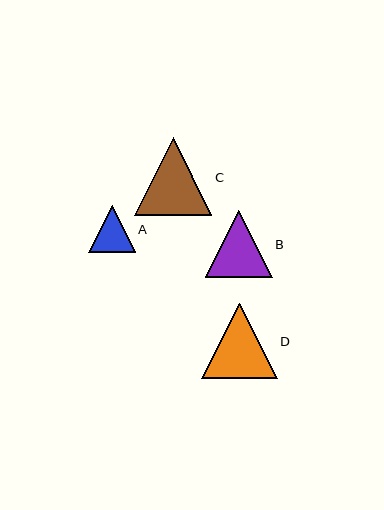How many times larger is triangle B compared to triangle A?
Triangle B is approximately 1.4 times the size of triangle A.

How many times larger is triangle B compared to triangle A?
Triangle B is approximately 1.4 times the size of triangle A.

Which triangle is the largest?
Triangle C is the largest with a size of approximately 78 pixels.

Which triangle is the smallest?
Triangle A is the smallest with a size of approximately 47 pixels.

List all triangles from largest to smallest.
From largest to smallest: C, D, B, A.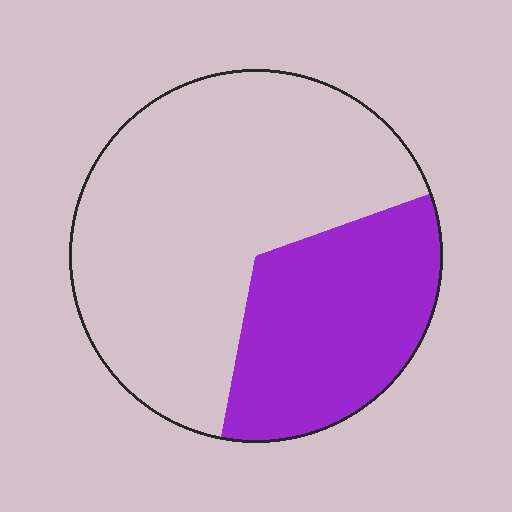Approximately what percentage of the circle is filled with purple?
Approximately 35%.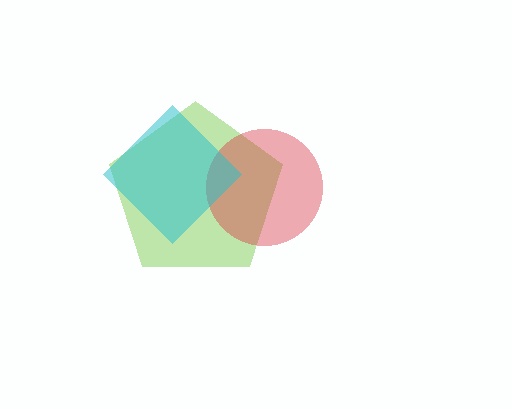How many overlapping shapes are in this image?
There are 3 overlapping shapes in the image.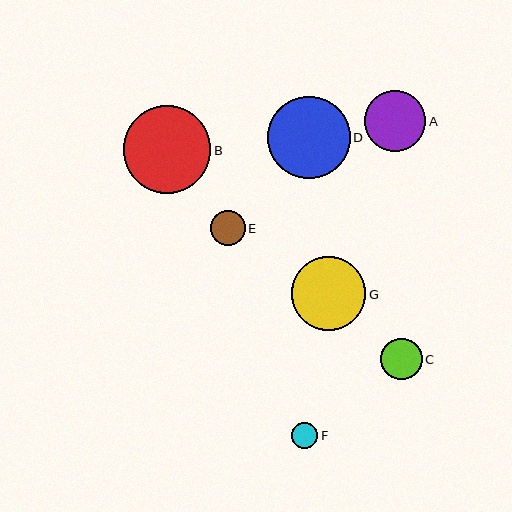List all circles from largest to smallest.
From largest to smallest: B, D, G, A, C, E, F.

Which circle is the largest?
Circle B is the largest with a size of approximately 88 pixels.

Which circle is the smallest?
Circle F is the smallest with a size of approximately 26 pixels.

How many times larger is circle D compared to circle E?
Circle D is approximately 2.3 times the size of circle E.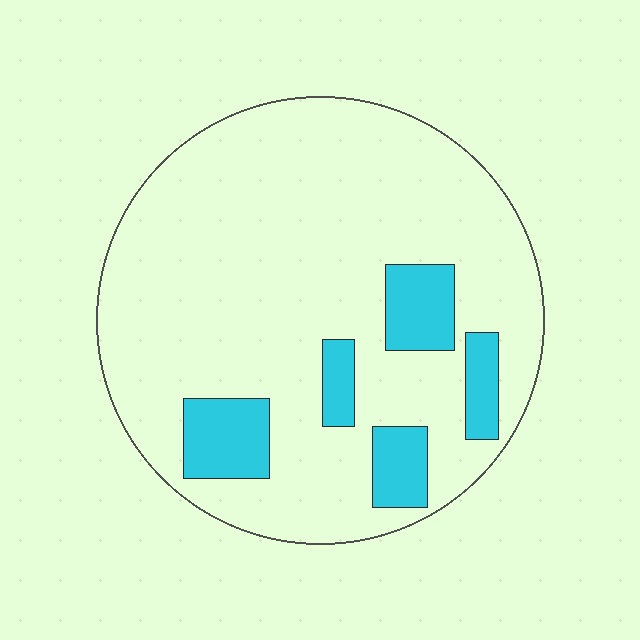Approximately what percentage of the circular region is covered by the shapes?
Approximately 15%.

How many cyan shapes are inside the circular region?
5.